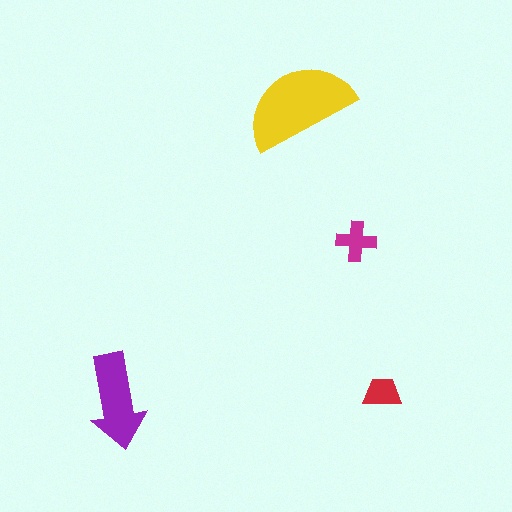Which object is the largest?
The yellow semicircle.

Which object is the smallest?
The red trapezoid.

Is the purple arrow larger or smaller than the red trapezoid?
Larger.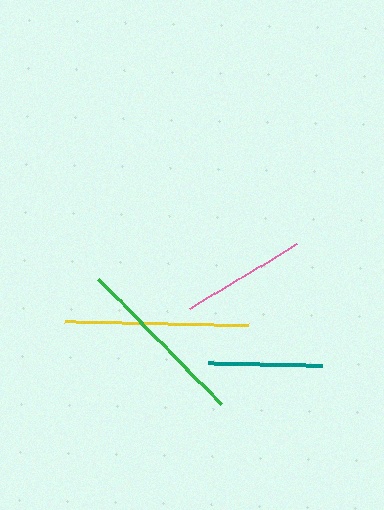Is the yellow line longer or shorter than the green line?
The yellow line is longer than the green line.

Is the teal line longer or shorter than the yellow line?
The yellow line is longer than the teal line.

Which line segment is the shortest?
The teal line is the shortest at approximately 115 pixels.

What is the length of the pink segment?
The pink segment is approximately 126 pixels long.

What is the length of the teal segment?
The teal segment is approximately 115 pixels long.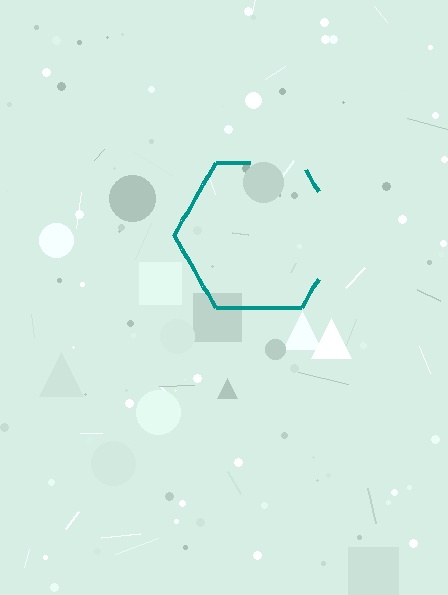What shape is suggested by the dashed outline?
The dashed outline suggests a hexagon.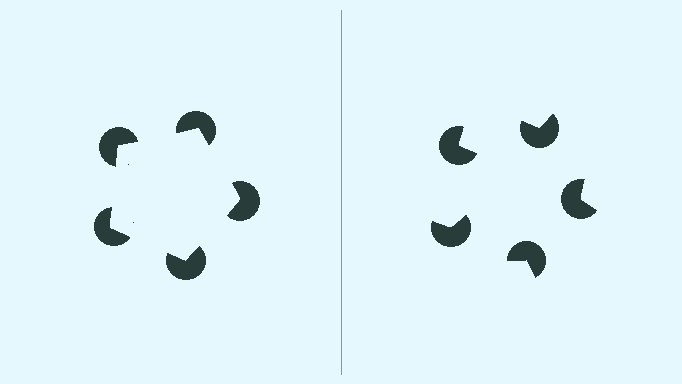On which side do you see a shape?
An illusory pentagon appears on the left side. On the right side the wedge cuts are rotated, so no coherent shape forms.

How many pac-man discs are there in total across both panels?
10 — 5 on each side.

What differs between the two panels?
The pac-man discs are positioned identically on both sides; only the wedge orientations differ. On the left they align to a pentagon; on the right they are misaligned.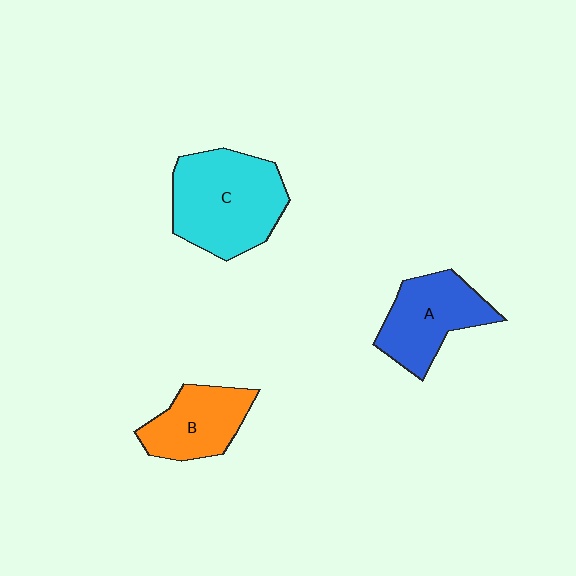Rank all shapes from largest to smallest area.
From largest to smallest: C (cyan), A (blue), B (orange).